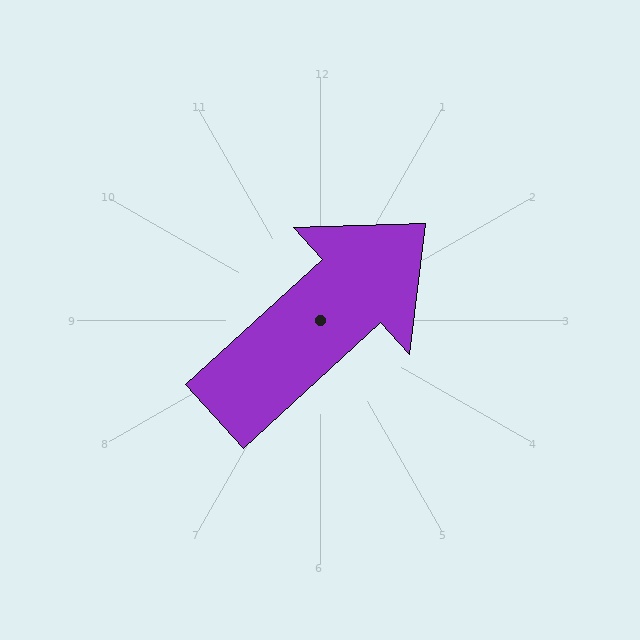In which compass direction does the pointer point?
Northeast.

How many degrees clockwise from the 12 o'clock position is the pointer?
Approximately 48 degrees.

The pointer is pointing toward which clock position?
Roughly 2 o'clock.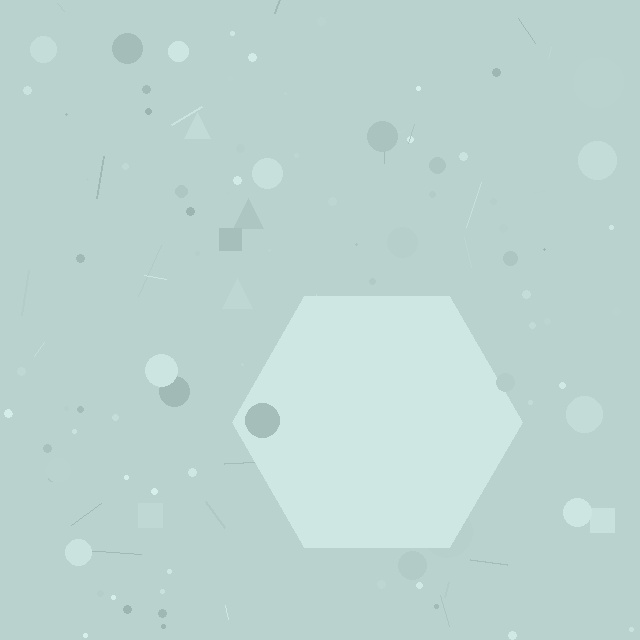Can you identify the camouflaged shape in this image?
The camouflaged shape is a hexagon.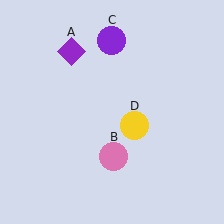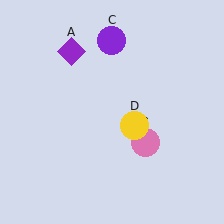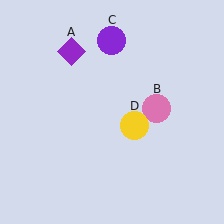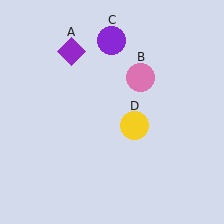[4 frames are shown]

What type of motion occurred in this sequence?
The pink circle (object B) rotated counterclockwise around the center of the scene.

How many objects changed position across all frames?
1 object changed position: pink circle (object B).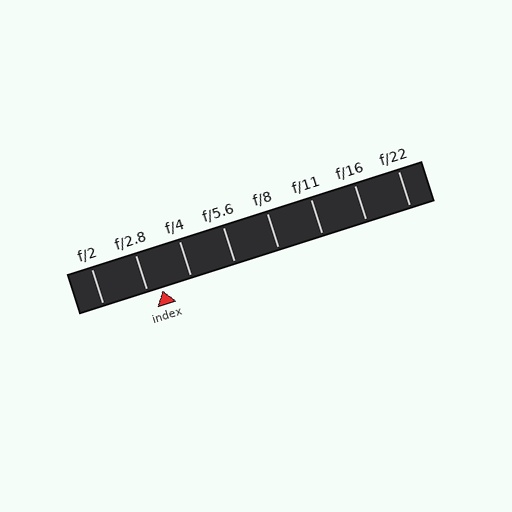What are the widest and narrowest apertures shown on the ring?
The widest aperture shown is f/2 and the narrowest is f/22.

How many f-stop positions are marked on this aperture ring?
There are 8 f-stop positions marked.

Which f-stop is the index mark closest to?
The index mark is closest to f/2.8.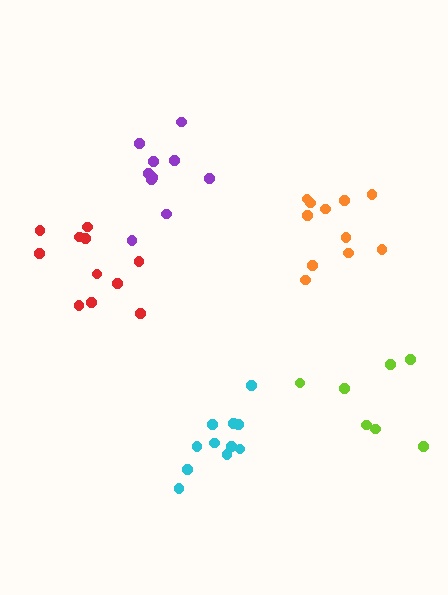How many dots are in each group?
Group 1: 11 dots, Group 2: 10 dots, Group 3: 11 dots, Group 4: 11 dots, Group 5: 7 dots (50 total).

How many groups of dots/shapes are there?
There are 5 groups.